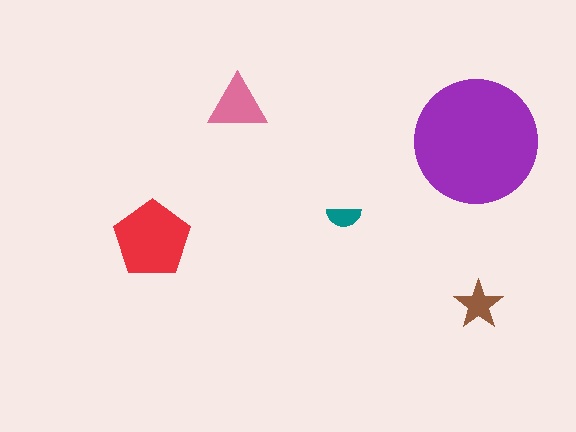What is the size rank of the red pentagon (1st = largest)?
2nd.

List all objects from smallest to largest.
The teal semicircle, the brown star, the pink triangle, the red pentagon, the purple circle.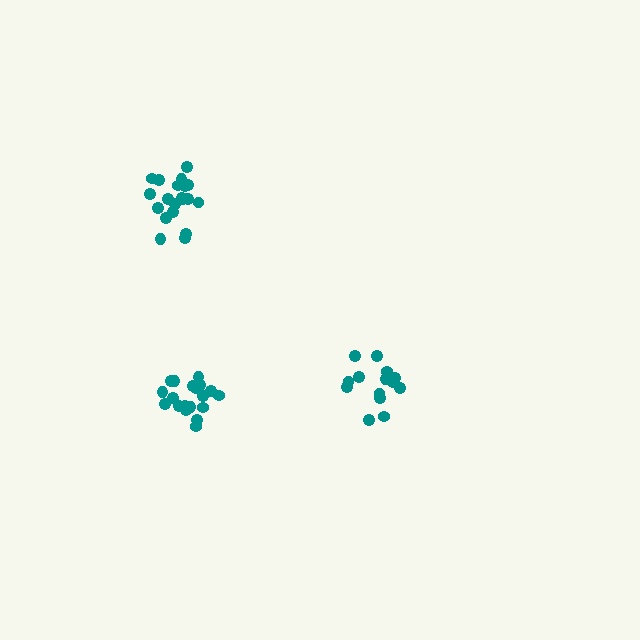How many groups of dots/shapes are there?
There are 3 groups.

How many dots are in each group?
Group 1: 19 dots, Group 2: 15 dots, Group 3: 20 dots (54 total).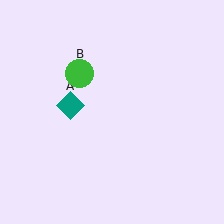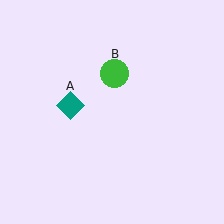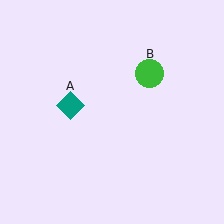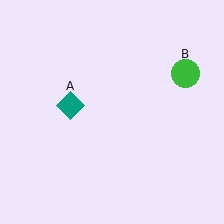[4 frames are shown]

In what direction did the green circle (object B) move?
The green circle (object B) moved right.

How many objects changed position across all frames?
1 object changed position: green circle (object B).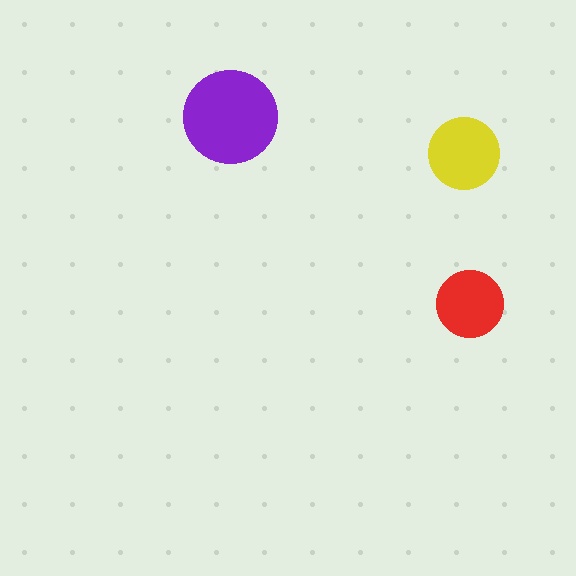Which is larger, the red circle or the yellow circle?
The yellow one.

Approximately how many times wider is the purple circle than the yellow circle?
About 1.5 times wider.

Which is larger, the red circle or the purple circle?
The purple one.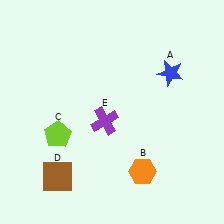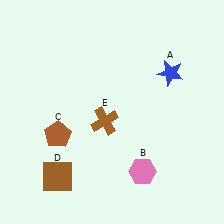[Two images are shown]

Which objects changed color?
B changed from orange to pink. C changed from lime to brown. E changed from purple to brown.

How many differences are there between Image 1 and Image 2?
There are 3 differences between the two images.